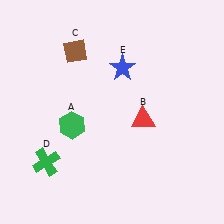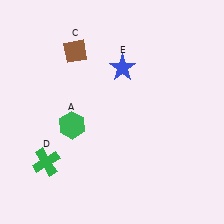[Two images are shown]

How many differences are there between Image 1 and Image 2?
There is 1 difference between the two images.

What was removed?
The red triangle (B) was removed in Image 2.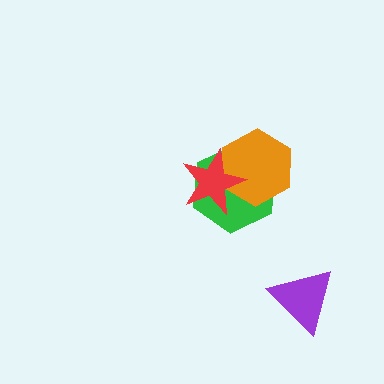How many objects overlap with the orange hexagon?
2 objects overlap with the orange hexagon.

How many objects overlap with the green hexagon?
2 objects overlap with the green hexagon.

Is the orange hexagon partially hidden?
Yes, it is partially covered by another shape.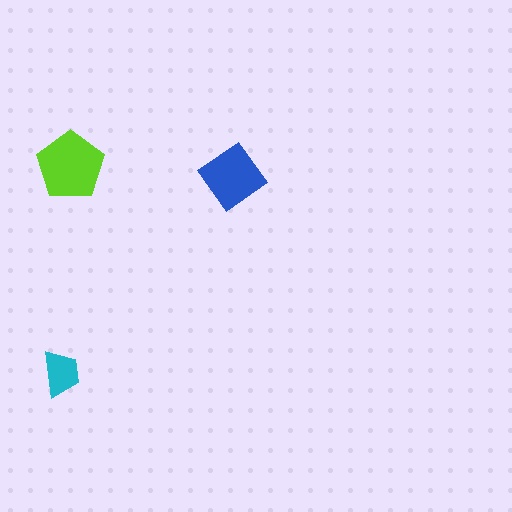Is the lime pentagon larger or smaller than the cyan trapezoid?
Larger.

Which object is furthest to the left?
The cyan trapezoid is leftmost.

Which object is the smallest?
The cyan trapezoid.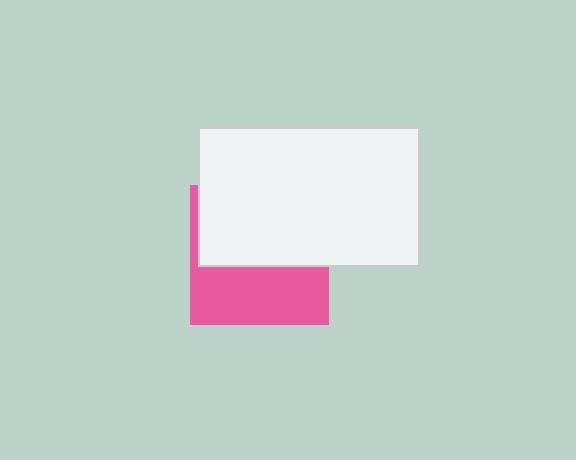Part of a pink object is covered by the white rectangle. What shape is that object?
It is a square.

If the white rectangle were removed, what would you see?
You would see the complete pink square.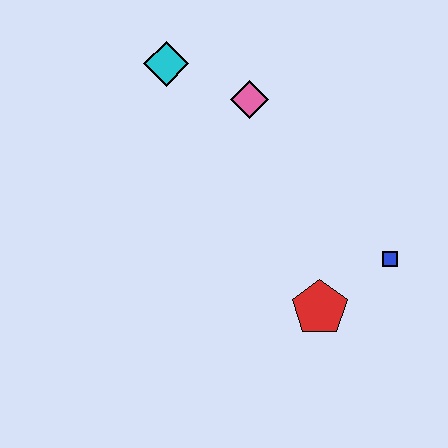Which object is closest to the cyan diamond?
The pink diamond is closest to the cyan diamond.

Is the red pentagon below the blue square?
Yes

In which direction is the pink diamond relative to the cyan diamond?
The pink diamond is to the right of the cyan diamond.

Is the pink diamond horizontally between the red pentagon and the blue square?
No